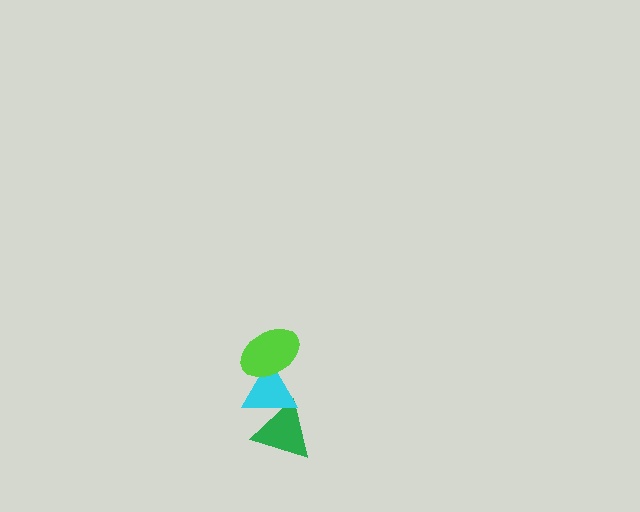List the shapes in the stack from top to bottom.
From top to bottom: the lime ellipse, the cyan triangle, the green triangle.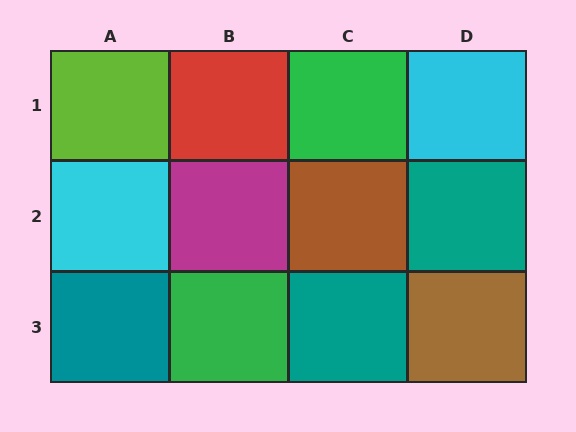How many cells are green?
2 cells are green.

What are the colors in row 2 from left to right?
Cyan, magenta, brown, teal.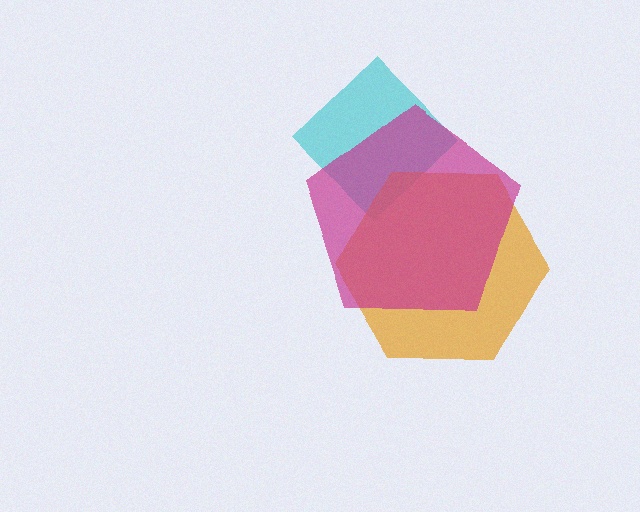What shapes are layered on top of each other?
The layered shapes are: a cyan diamond, an orange hexagon, a magenta pentagon.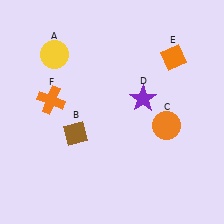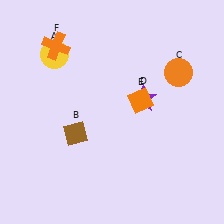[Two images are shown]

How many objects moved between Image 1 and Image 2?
3 objects moved between the two images.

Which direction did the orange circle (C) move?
The orange circle (C) moved up.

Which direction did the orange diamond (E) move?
The orange diamond (E) moved down.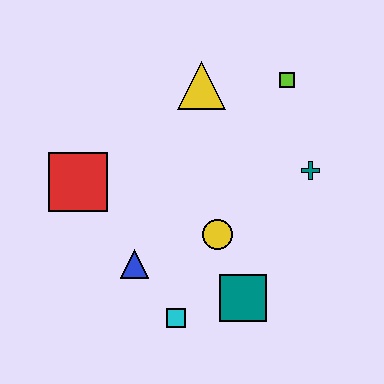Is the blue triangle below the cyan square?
No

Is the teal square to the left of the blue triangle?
No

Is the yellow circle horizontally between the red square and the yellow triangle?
No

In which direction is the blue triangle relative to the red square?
The blue triangle is below the red square.